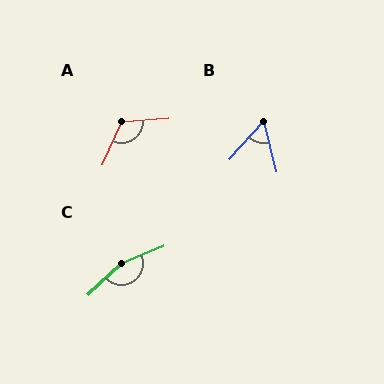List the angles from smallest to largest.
B (56°), A (119°), C (159°).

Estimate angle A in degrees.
Approximately 119 degrees.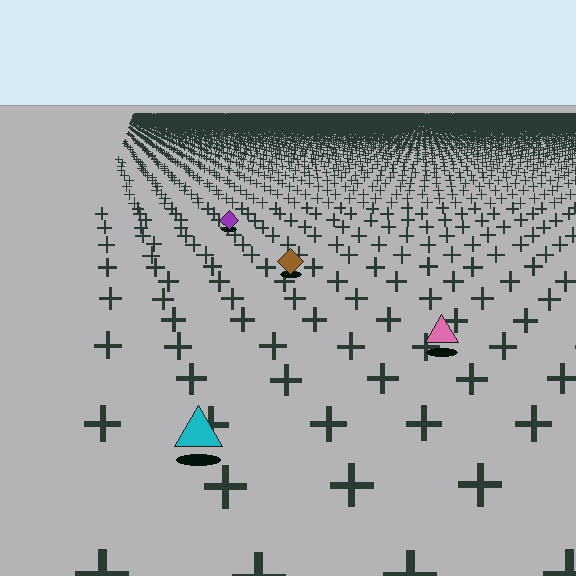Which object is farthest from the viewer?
The purple diamond is farthest from the viewer. It appears smaller and the ground texture around it is denser.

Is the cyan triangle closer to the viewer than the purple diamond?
Yes. The cyan triangle is closer — you can tell from the texture gradient: the ground texture is coarser near it.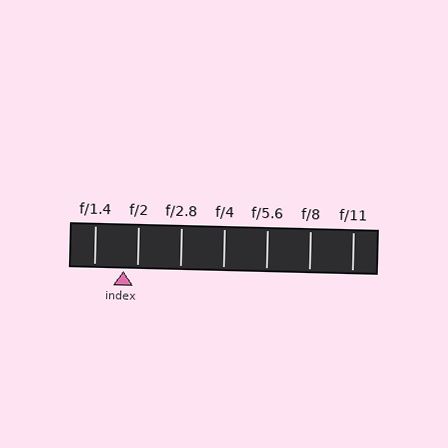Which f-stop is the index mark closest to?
The index mark is closest to f/2.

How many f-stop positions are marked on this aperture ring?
There are 7 f-stop positions marked.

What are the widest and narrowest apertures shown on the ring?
The widest aperture shown is f/1.4 and the narrowest is f/11.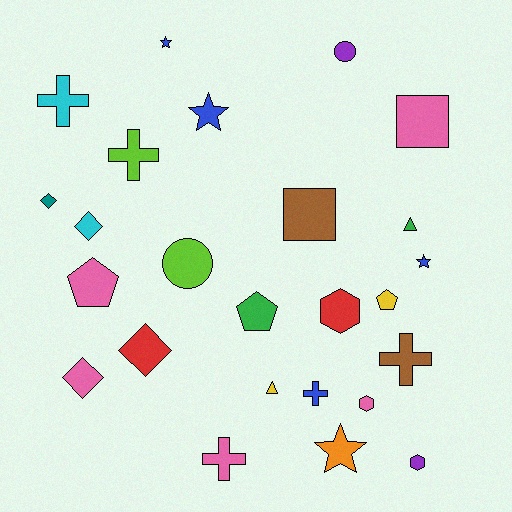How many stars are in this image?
There are 4 stars.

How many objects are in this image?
There are 25 objects.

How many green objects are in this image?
There are 2 green objects.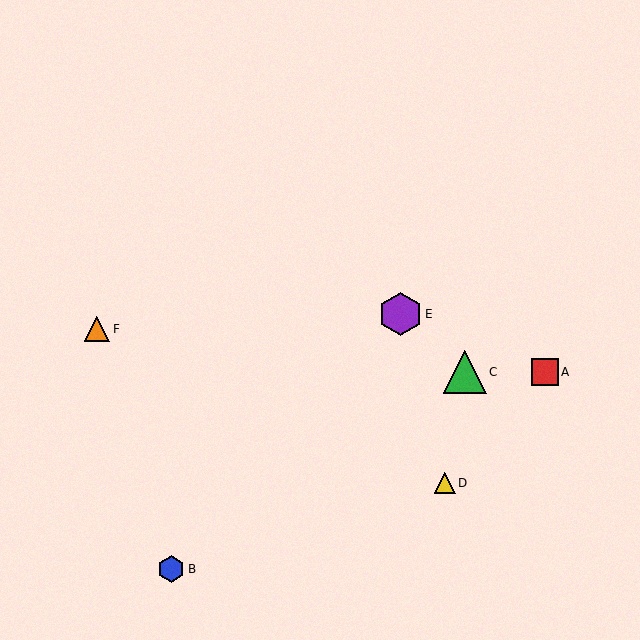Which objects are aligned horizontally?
Objects A, C are aligned horizontally.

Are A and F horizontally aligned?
No, A is at y≈372 and F is at y≈329.